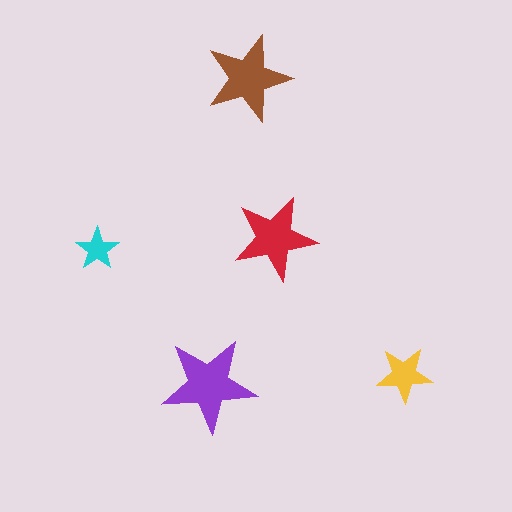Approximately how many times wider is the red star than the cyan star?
About 2 times wider.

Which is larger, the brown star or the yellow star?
The brown one.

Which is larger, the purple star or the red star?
The purple one.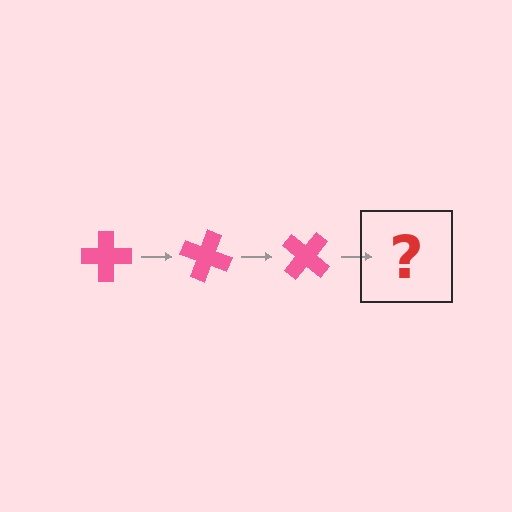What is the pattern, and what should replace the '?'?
The pattern is that the cross rotates 20 degrees each step. The '?' should be a pink cross rotated 60 degrees.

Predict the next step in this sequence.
The next step is a pink cross rotated 60 degrees.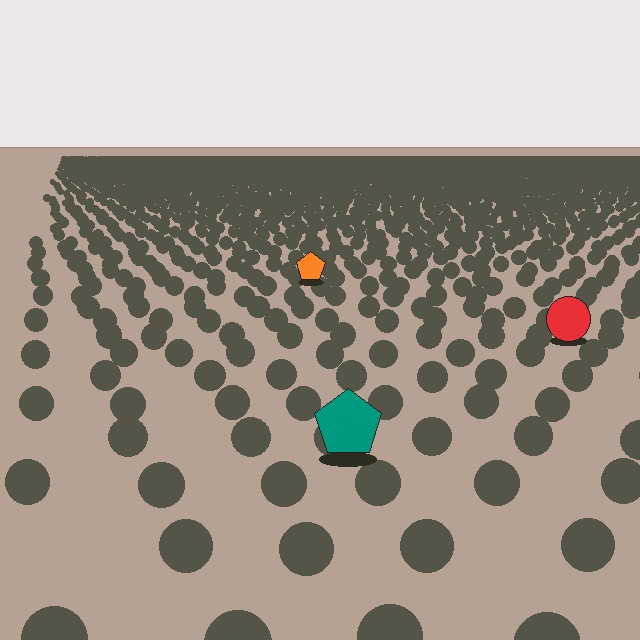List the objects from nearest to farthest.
From nearest to farthest: the teal pentagon, the red circle, the orange pentagon.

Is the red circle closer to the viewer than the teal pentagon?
No. The teal pentagon is closer — you can tell from the texture gradient: the ground texture is coarser near it.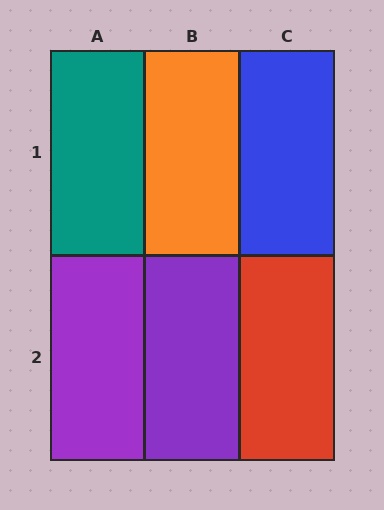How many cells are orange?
1 cell is orange.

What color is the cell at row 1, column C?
Blue.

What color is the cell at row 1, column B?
Orange.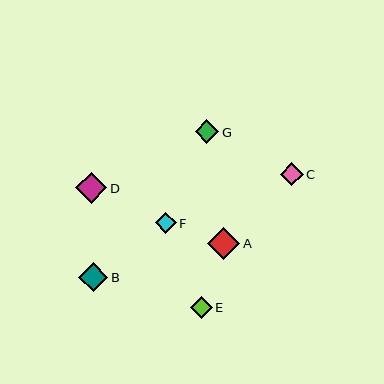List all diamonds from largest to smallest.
From largest to smallest: A, D, B, G, C, E, F.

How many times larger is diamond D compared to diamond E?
Diamond D is approximately 1.4 times the size of diamond E.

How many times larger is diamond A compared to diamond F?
Diamond A is approximately 1.6 times the size of diamond F.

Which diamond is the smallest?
Diamond F is the smallest with a size of approximately 21 pixels.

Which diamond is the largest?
Diamond A is the largest with a size of approximately 33 pixels.